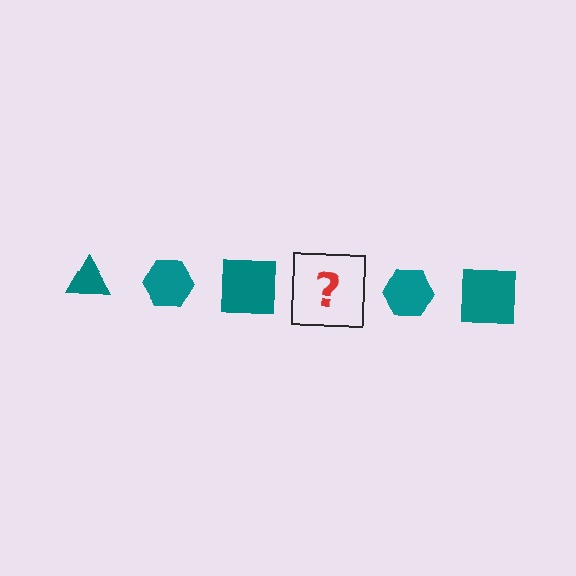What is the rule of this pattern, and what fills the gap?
The rule is that the pattern cycles through triangle, hexagon, square shapes in teal. The gap should be filled with a teal triangle.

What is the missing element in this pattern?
The missing element is a teal triangle.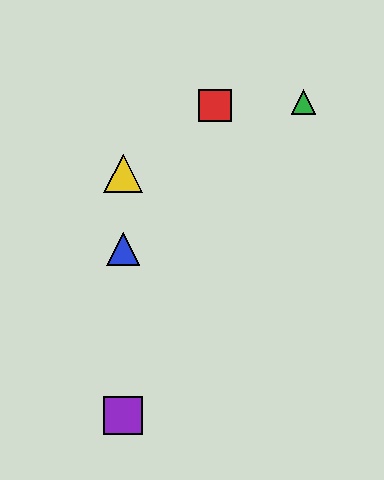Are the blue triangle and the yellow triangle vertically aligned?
Yes, both are at x≈123.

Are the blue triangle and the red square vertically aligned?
No, the blue triangle is at x≈123 and the red square is at x≈215.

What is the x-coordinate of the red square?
The red square is at x≈215.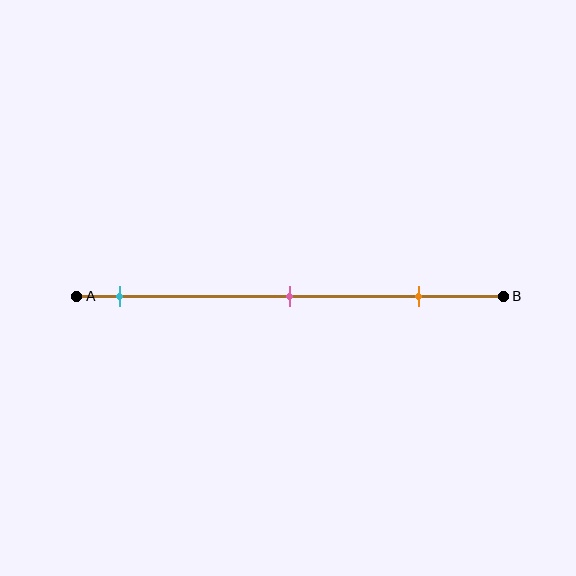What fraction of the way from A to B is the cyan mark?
The cyan mark is approximately 10% (0.1) of the way from A to B.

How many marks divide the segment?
There are 3 marks dividing the segment.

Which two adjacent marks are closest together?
The pink and orange marks are the closest adjacent pair.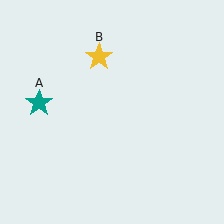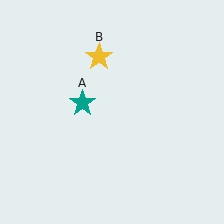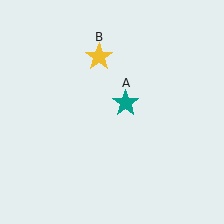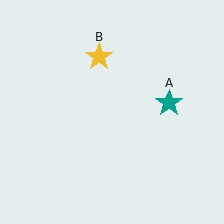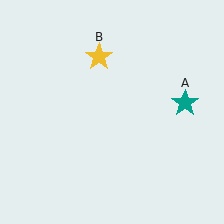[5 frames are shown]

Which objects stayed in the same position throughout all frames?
Yellow star (object B) remained stationary.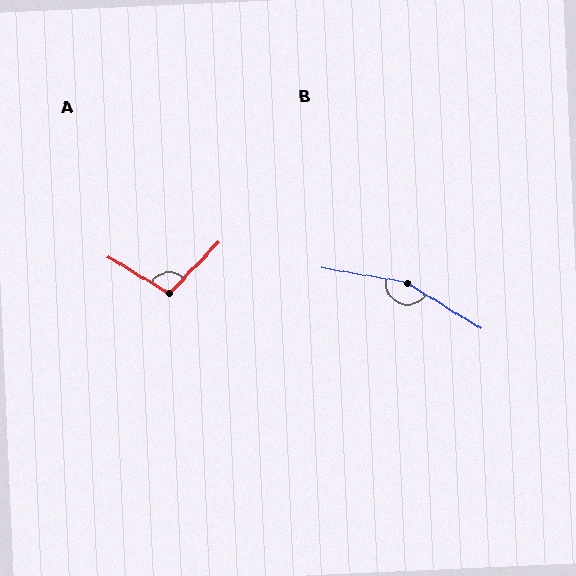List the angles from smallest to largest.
A (102°), B (158°).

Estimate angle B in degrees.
Approximately 158 degrees.